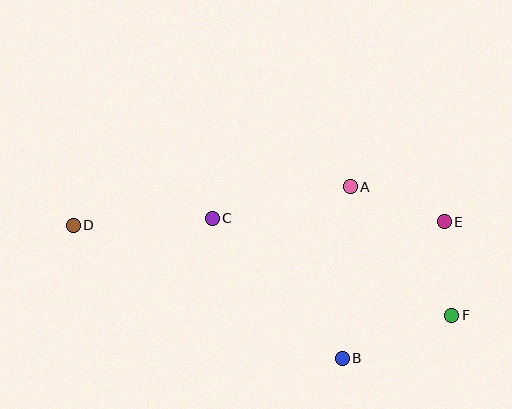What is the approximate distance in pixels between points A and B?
The distance between A and B is approximately 172 pixels.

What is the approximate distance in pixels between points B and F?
The distance between B and F is approximately 118 pixels.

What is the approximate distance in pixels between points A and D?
The distance between A and D is approximately 280 pixels.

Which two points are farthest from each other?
Points D and F are farthest from each other.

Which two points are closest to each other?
Points E and F are closest to each other.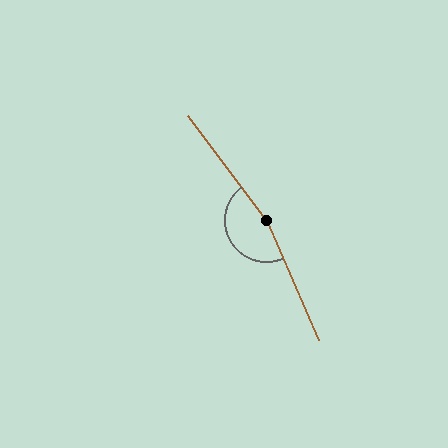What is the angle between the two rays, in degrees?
Approximately 167 degrees.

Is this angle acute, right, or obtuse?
It is obtuse.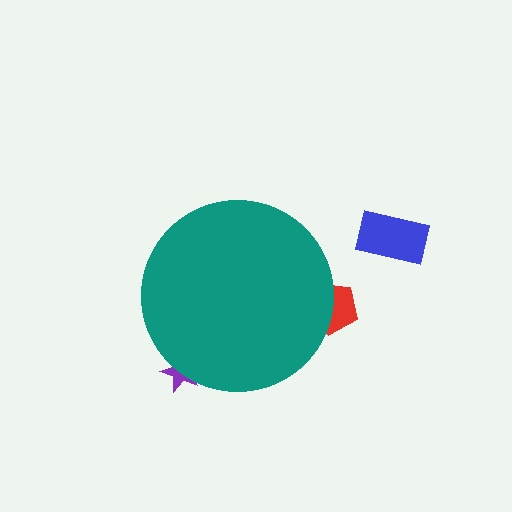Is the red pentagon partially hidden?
Yes, the red pentagon is partially hidden behind the teal circle.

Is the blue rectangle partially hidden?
No, the blue rectangle is fully visible.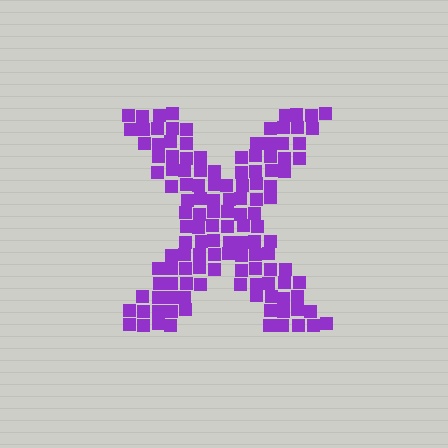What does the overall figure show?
The overall figure shows the letter X.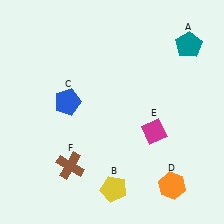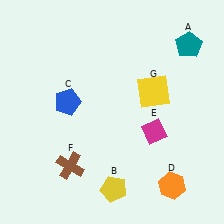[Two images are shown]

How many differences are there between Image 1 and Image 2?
There is 1 difference between the two images.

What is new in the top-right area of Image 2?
A yellow square (G) was added in the top-right area of Image 2.